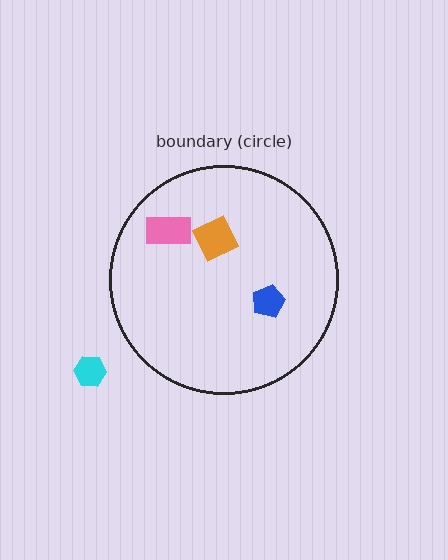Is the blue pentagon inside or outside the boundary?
Inside.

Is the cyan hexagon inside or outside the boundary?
Outside.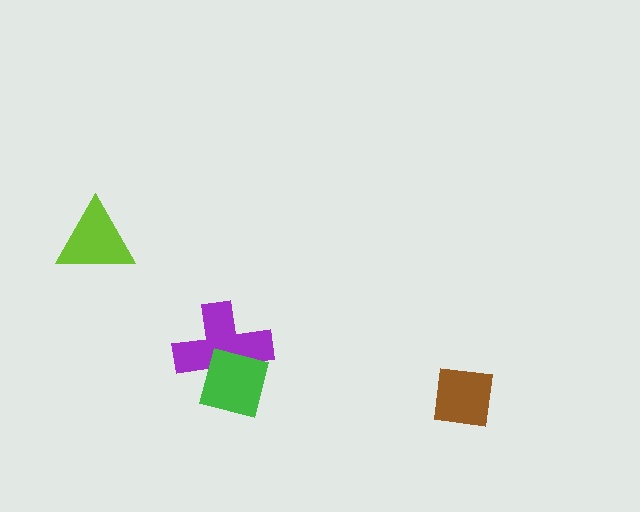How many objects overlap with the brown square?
0 objects overlap with the brown square.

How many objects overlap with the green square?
1 object overlaps with the green square.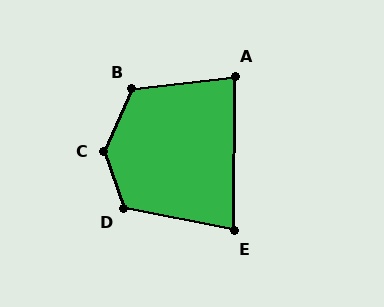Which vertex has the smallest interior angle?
E, at approximately 79 degrees.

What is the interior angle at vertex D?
Approximately 120 degrees (obtuse).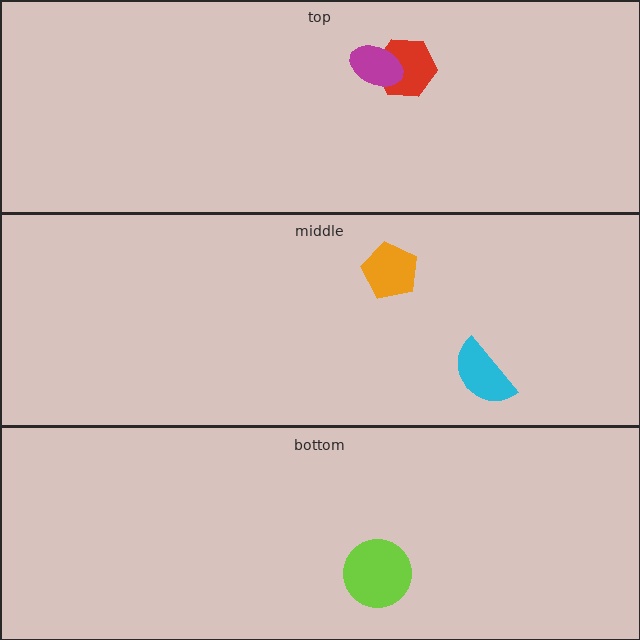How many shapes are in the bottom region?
1.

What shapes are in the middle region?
The orange pentagon, the cyan semicircle.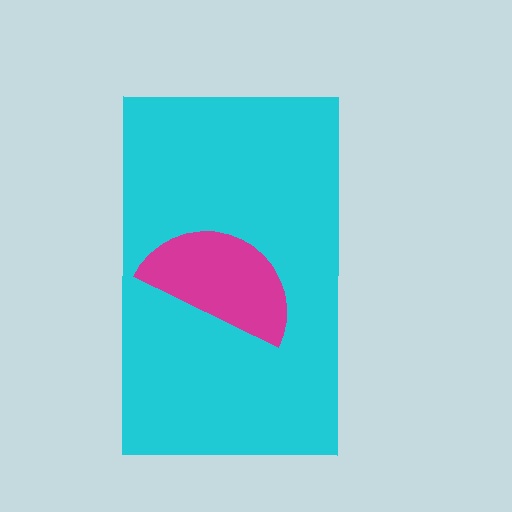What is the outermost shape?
The cyan rectangle.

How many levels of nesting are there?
2.